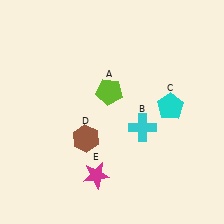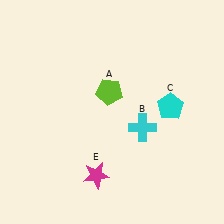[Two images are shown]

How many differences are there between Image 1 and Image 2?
There is 1 difference between the two images.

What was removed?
The brown hexagon (D) was removed in Image 2.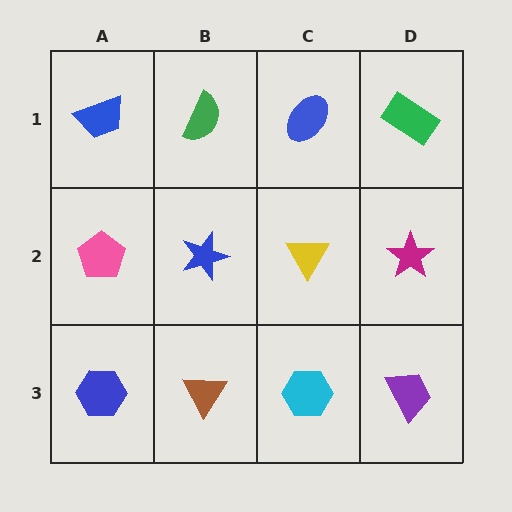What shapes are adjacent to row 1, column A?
A pink pentagon (row 2, column A), a green semicircle (row 1, column B).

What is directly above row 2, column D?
A green rectangle.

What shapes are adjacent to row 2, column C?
A blue ellipse (row 1, column C), a cyan hexagon (row 3, column C), a blue star (row 2, column B), a magenta star (row 2, column D).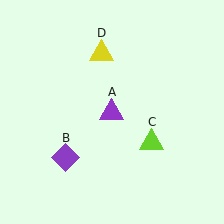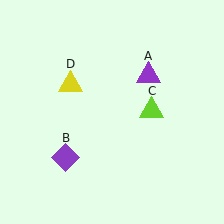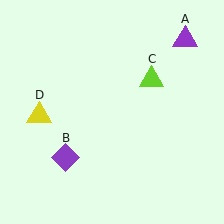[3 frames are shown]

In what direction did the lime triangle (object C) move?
The lime triangle (object C) moved up.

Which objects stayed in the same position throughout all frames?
Purple diamond (object B) remained stationary.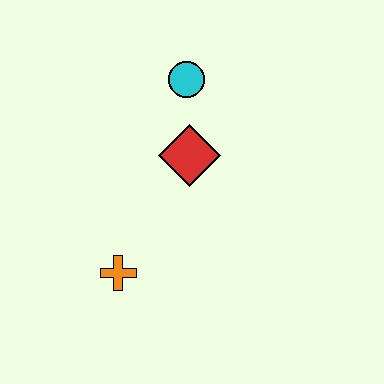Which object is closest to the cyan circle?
The red diamond is closest to the cyan circle.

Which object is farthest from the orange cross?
The cyan circle is farthest from the orange cross.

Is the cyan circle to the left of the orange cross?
No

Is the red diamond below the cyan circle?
Yes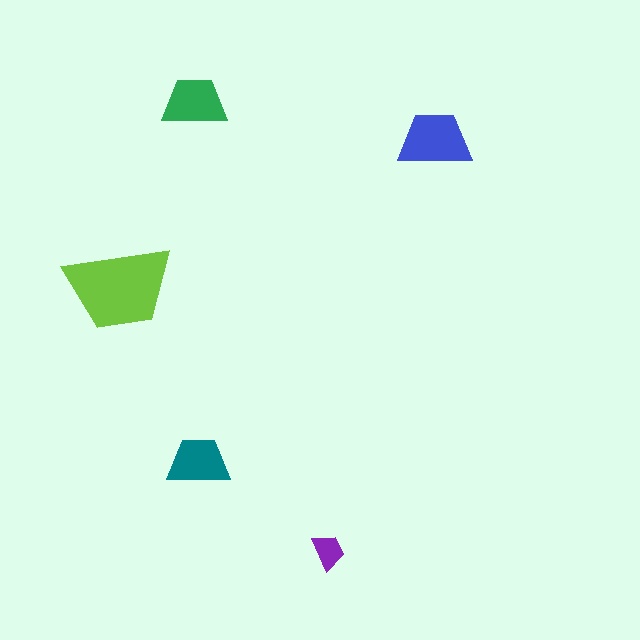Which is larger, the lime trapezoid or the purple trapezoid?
The lime one.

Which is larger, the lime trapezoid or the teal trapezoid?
The lime one.